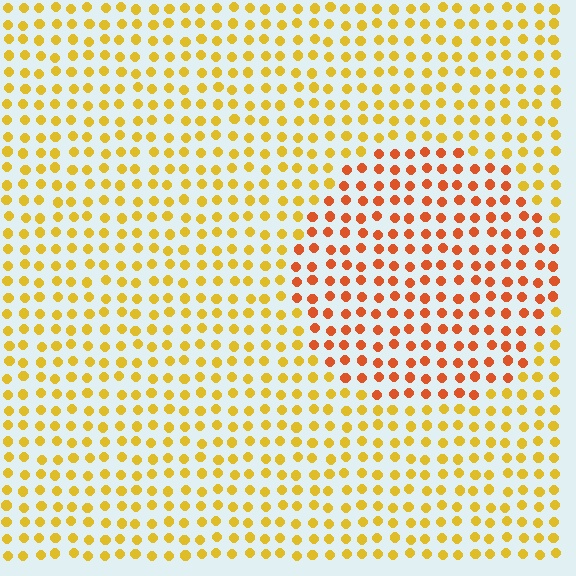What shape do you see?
I see a circle.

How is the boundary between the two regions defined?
The boundary is defined purely by a slight shift in hue (about 35 degrees). Spacing, size, and orientation are identical on both sides.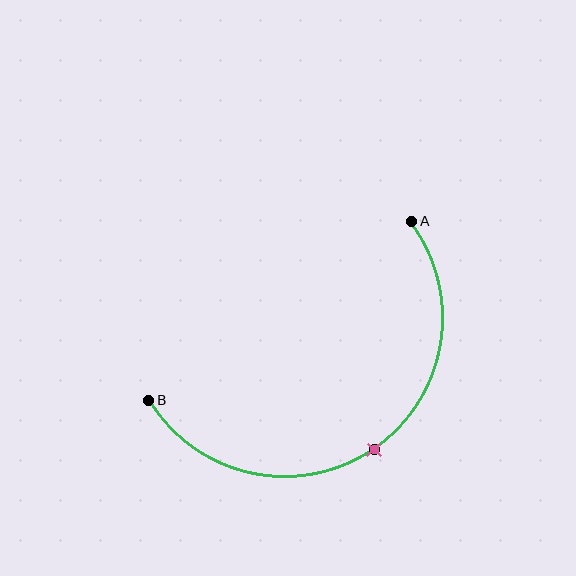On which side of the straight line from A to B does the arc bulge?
The arc bulges below and to the right of the straight line connecting A and B.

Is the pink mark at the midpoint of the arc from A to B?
Yes. The pink mark lies on the arc at equal arc-length from both A and B — it is the arc midpoint.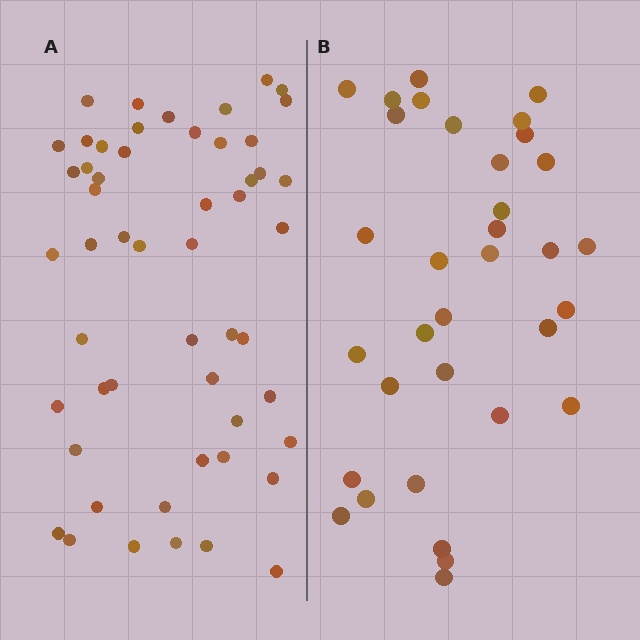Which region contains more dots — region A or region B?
Region A (the left region) has more dots.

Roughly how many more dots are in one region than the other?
Region A has approximately 20 more dots than region B.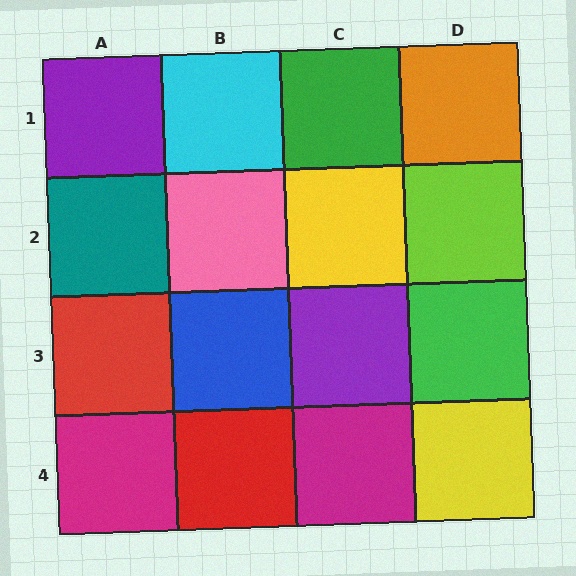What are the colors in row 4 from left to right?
Magenta, red, magenta, yellow.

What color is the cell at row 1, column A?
Purple.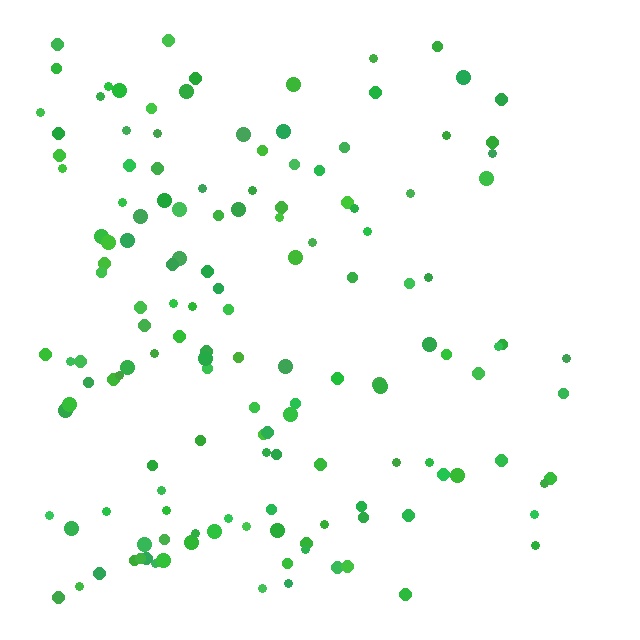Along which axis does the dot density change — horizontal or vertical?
Horizontal.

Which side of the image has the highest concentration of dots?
The left.